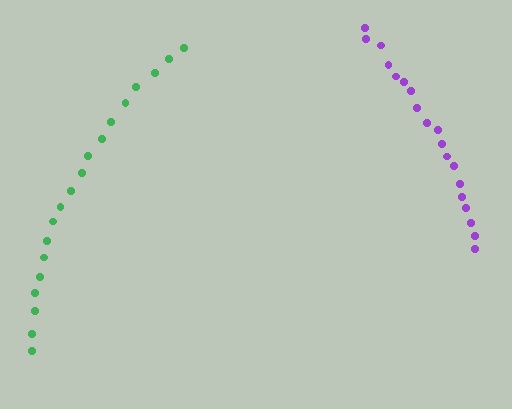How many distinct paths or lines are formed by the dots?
There are 2 distinct paths.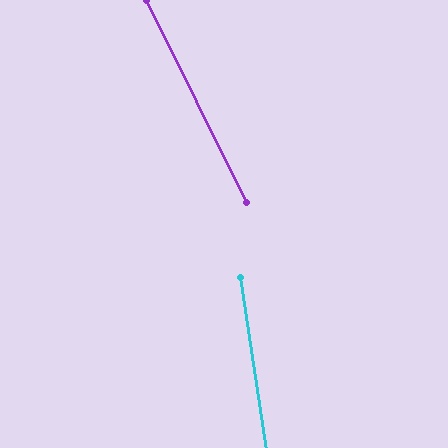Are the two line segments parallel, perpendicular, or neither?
Neither parallel nor perpendicular — they differ by about 18°.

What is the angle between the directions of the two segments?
Approximately 18 degrees.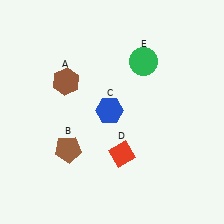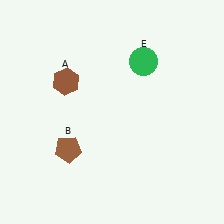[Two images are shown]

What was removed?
The red diamond (D), the blue hexagon (C) were removed in Image 2.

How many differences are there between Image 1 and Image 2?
There are 2 differences between the two images.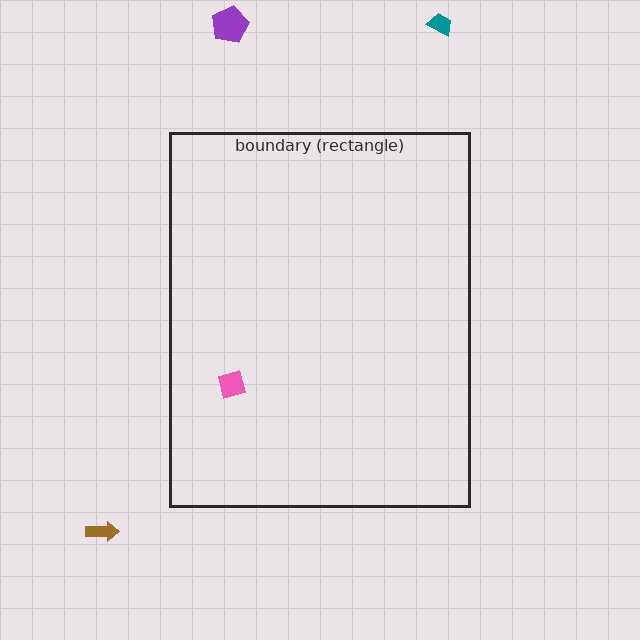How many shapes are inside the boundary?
1 inside, 3 outside.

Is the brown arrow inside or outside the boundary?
Outside.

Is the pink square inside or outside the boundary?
Inside.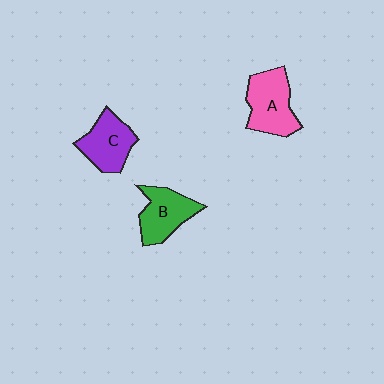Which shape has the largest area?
Shape A (pink).